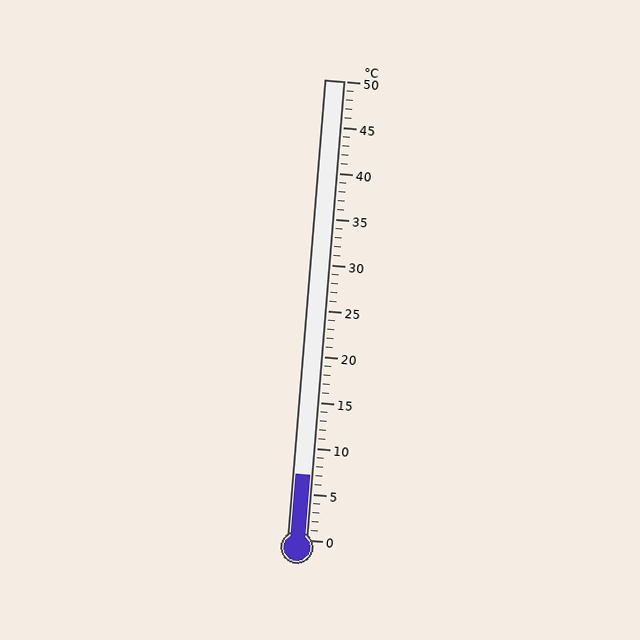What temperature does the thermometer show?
The thermometer shows approximately 7°C.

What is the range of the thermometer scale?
The thermometer scale ranges from 0°C to 50°C.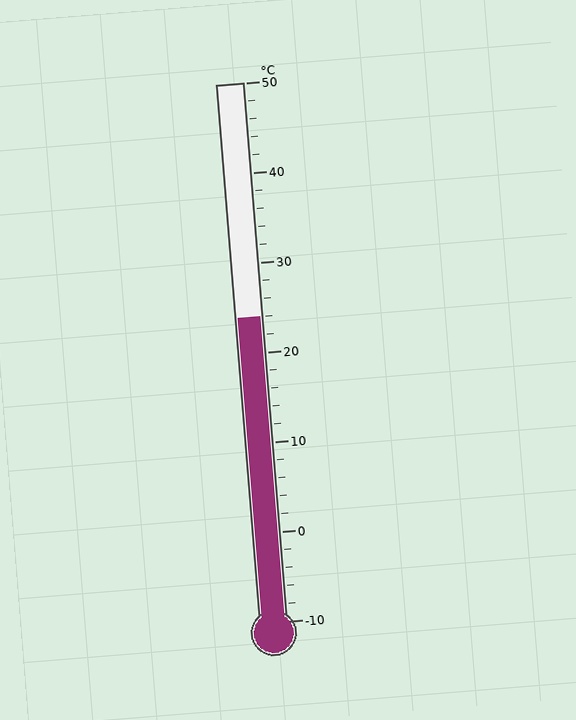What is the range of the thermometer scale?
The thermometer scale ranges from -10°C to 50°C.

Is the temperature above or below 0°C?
The temperature is above 0°C.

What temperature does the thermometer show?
The thermometer shows approximately 24°C.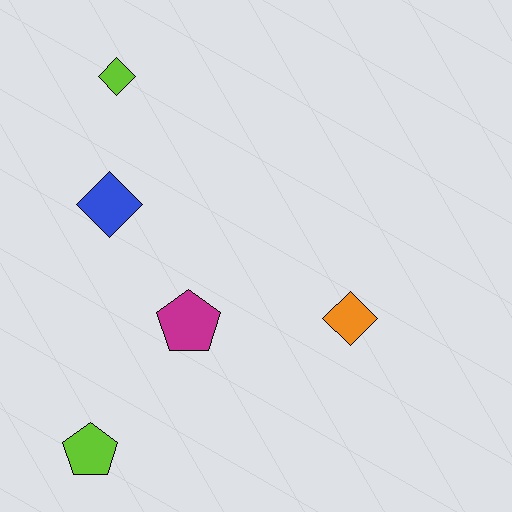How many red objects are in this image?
There are no red objects.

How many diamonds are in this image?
There are 3 diamonds.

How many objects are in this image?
There are 5 objects.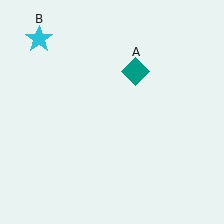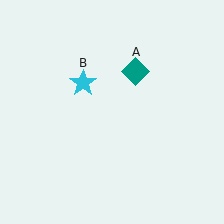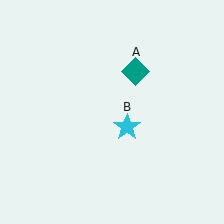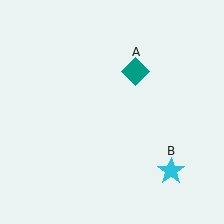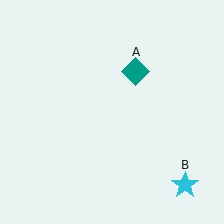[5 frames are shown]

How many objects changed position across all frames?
1 object changed position: cyan star (object B).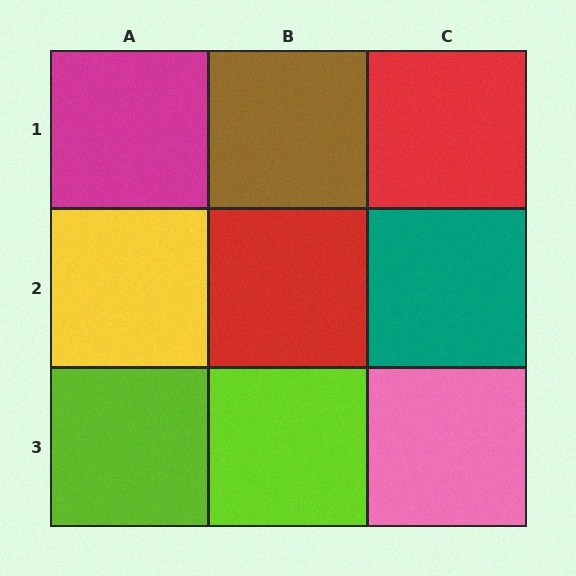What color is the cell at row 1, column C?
Red.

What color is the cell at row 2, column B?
Red.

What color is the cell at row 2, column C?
Teal.